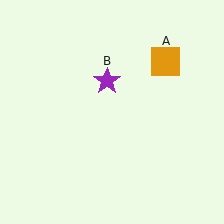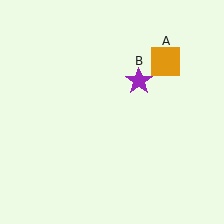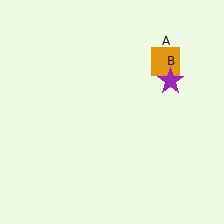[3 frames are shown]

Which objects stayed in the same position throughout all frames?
Orange square (object A) remained stationary.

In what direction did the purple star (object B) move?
The purple star (object B) moved right.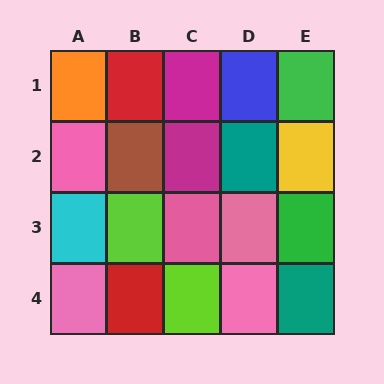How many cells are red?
2 cells are red.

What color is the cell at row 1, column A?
Orange.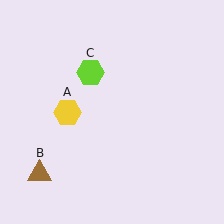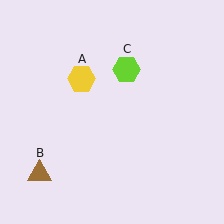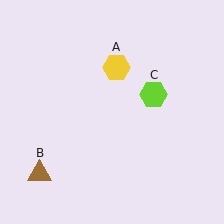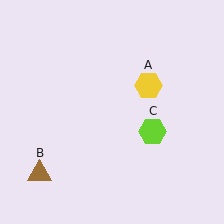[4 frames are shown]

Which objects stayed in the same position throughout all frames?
Brown triangle (object B) remained stationary.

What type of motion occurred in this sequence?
The yellow hexagon (object A), lime hexagon (object C) rotated clockwise around the center of the scene.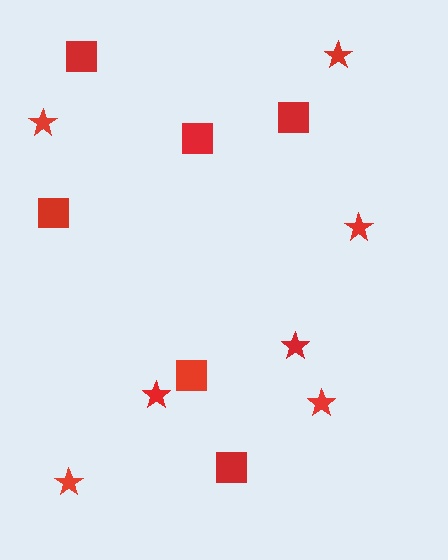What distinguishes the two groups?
There are 2 groups: one group of stars (7) and one group of squares (6).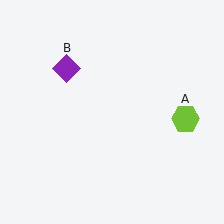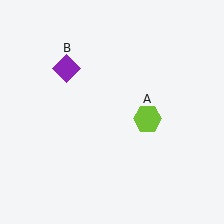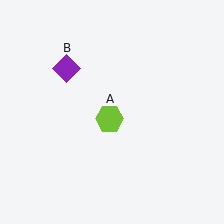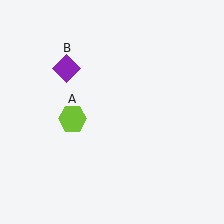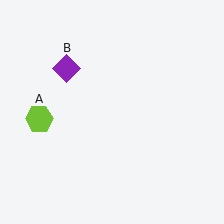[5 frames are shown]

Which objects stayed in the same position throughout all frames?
Purple diamond (object B) remained stationary.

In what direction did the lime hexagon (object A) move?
The lime hexagon (object A) moved left.